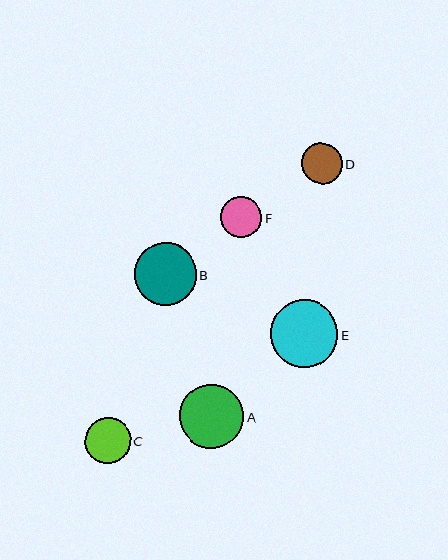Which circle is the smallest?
Circle F is the smallest with a size of approximately 41 pixels.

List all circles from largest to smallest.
From largest to smallest: E, A, B, C, D, F.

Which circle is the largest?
Circle E is the largest with a size of approximately 67 pixels.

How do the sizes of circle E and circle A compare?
Circle E and circle A are approximately the same size.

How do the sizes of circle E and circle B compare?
Circle E and circle B are approximately the same size.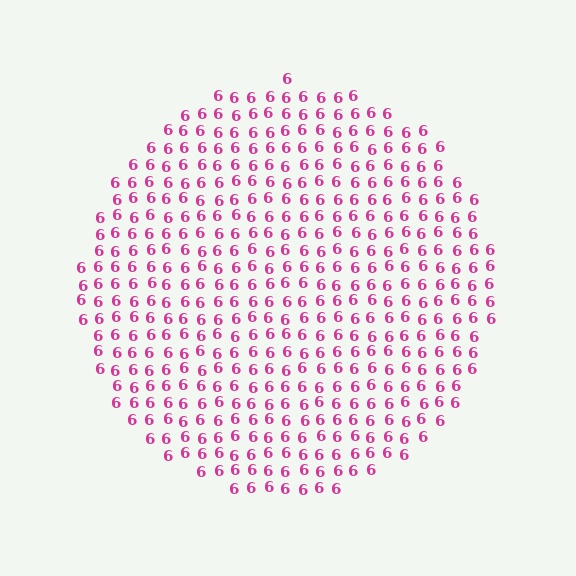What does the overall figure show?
The overall figure shows a circle.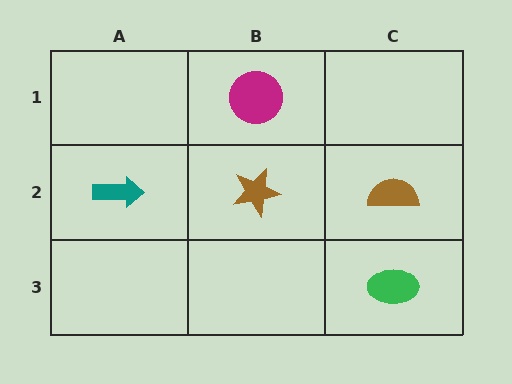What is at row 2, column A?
A teal arrow.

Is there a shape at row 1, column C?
No, that cell is empty.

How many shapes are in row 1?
1 shape.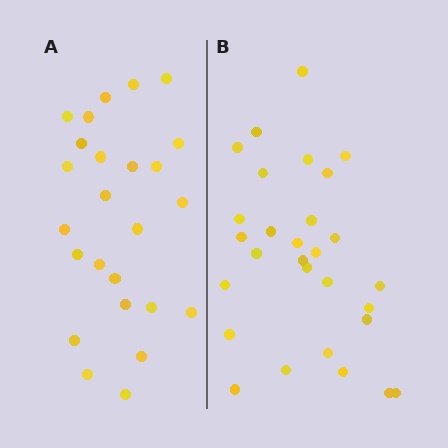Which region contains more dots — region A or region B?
Region B (the right region) has more dots.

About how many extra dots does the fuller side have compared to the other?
Region B has about 4 more dots than region A.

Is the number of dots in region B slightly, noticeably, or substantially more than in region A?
Region B has only slightly more — the two regions are fairly close. The ratio is roughly 1.2 to 1.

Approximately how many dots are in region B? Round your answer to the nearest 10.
About 30 dots. (The exact count is 29, which rounds to 30.)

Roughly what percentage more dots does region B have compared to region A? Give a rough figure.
About 15% more.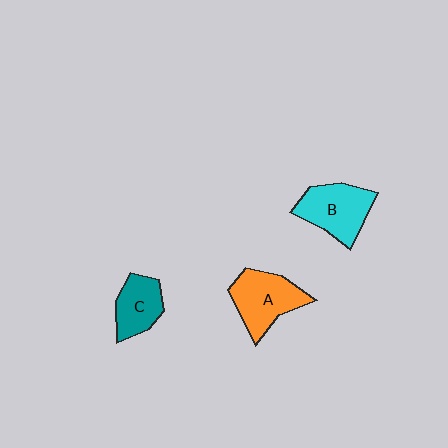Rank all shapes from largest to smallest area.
From largest to smallest: A (orange), B (cyan), C (teal).